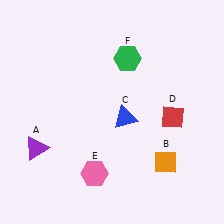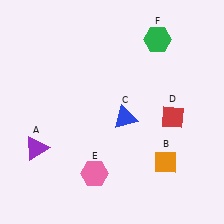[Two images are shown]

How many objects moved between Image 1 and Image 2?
1 object moved between the two images.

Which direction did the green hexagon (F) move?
The green hexagon (F) moved right.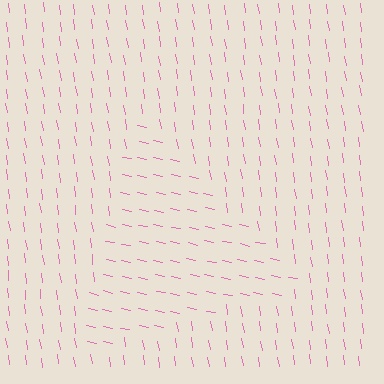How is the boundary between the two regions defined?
The boundary is defined purely by a change in line orientation (approximately 70 degrees difference). All lines are the same color and thickness.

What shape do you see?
I see a triangle.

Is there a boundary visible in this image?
Yes, there is a texture boundary formed by a change in line orientation.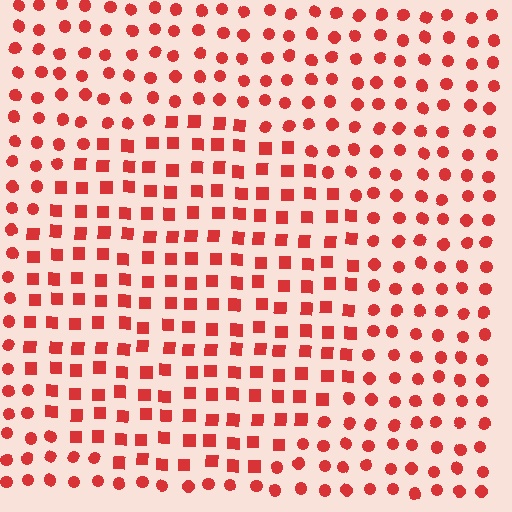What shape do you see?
I see a circle.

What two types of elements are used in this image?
The image uses squares inside the circle region and circles outside it.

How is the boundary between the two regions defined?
The boundary is defined by a change in element shape: squares inside vs. circles outside. All elements share the same color and spacing.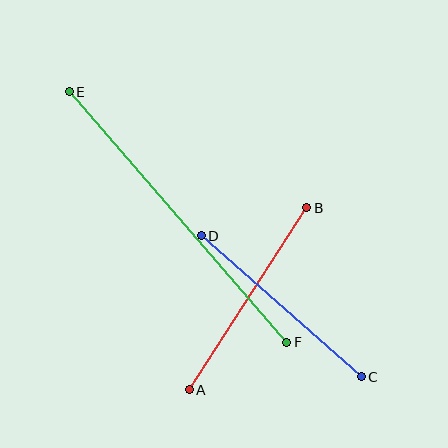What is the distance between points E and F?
The distance is approximately 332 pixels.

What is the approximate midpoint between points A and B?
The midpoint is at approximately (248, 299) pixels.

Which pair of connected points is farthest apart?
Points E and F are farthest apart.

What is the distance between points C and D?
The distance is approximately 213 pixels.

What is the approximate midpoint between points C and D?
The midpoint is at approximately (281, 306) pixels.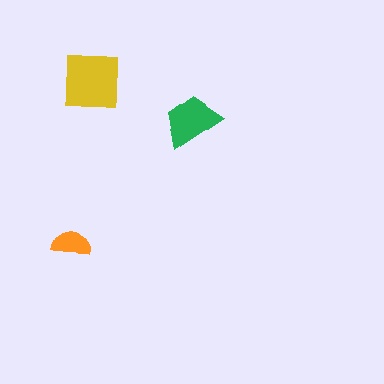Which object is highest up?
The yellow square is topmost.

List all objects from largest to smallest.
The yellow square, the green trapezoid, the orange semicircle.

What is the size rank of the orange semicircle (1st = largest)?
3rd.